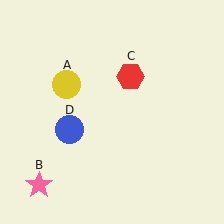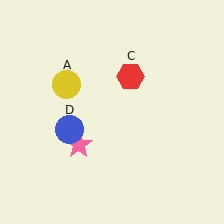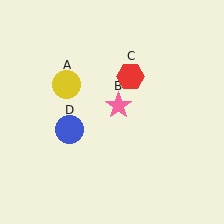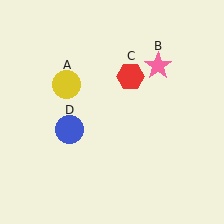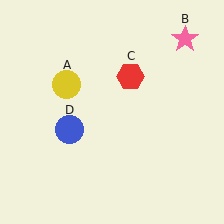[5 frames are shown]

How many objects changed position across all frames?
1 object changed position: pink star (object B).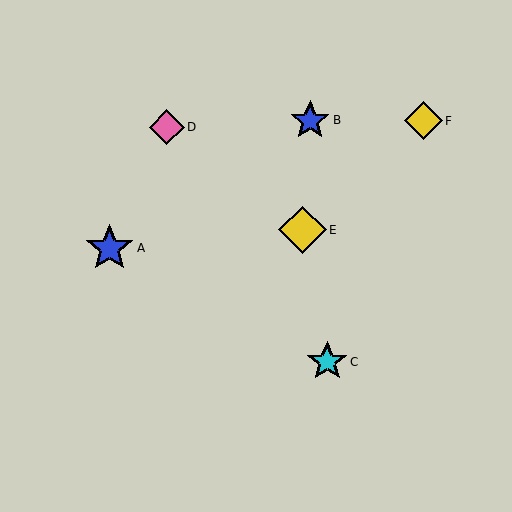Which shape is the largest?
The blue star (labeled A) is the largest.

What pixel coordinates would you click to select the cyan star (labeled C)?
Click at (327, 362) to select the cyan star C.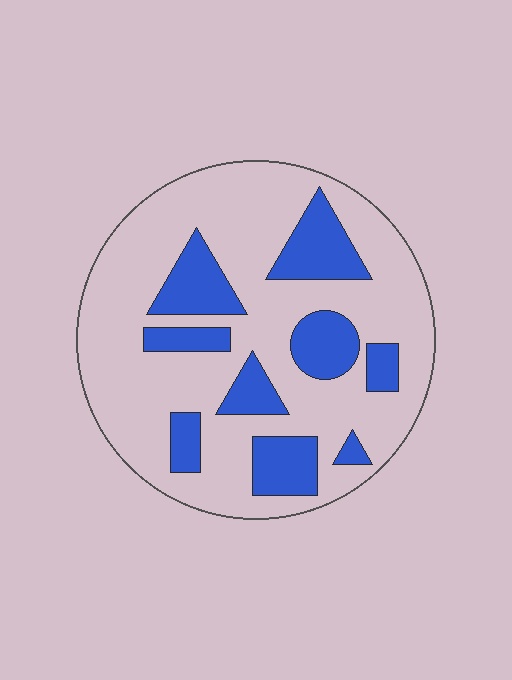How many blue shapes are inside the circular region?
9.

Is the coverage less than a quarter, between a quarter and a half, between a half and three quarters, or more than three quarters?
Between a quarter and a half.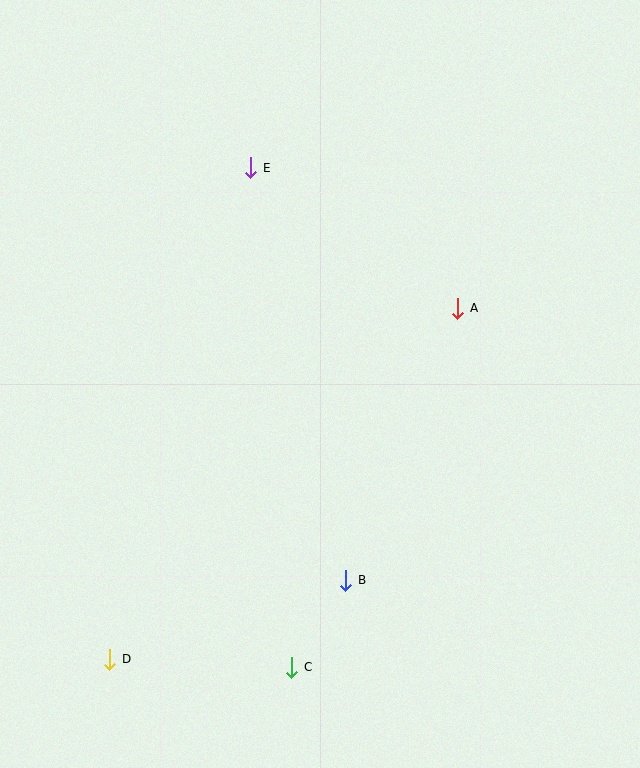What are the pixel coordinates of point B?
Point B is at (346, 580).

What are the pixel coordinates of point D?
Point D is at (110, 659).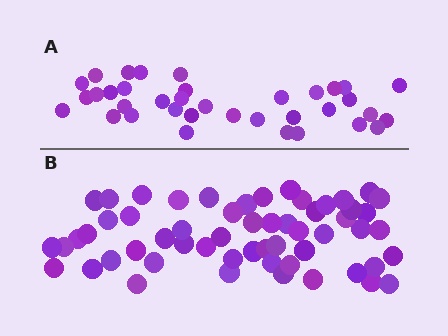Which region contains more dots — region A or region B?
Region B (the bottom region) has more dots.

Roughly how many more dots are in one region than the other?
Region B has approximately 20 more dots than region A.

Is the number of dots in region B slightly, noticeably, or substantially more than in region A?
Region B has substantially more. The ratio is roughly 1.6 to 1.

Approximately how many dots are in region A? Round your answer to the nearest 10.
About 40 dots. (The exact count is 36, which rounds to 40.)